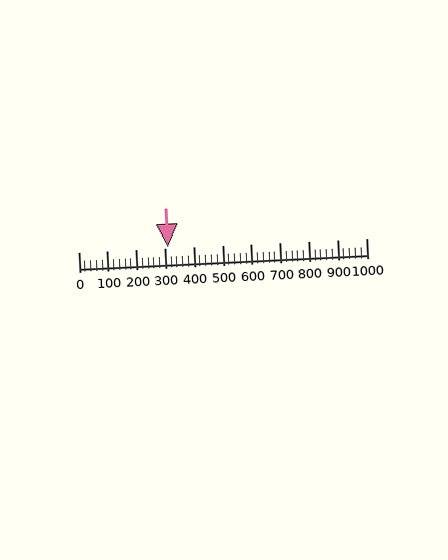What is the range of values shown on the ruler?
The ruler shows values from 0 to 1000.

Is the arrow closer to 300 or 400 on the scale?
The arrow is closer to 300.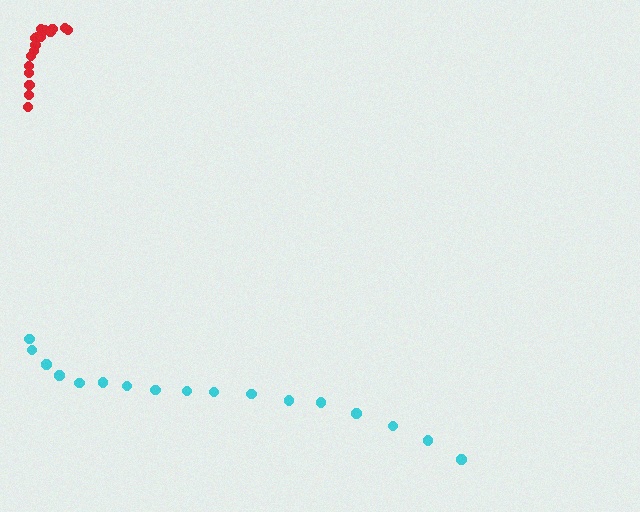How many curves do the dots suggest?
There are 2 distinct paths.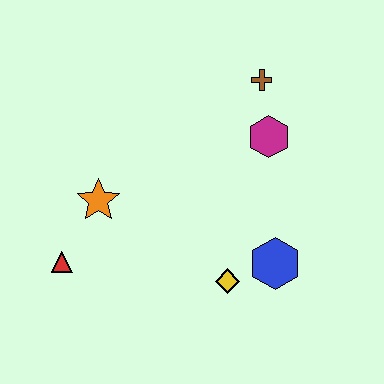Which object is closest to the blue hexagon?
The yellow diamond is closest to the blue hexagon.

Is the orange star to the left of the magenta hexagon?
Yes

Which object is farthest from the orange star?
The brown cross is farthest from the orange star.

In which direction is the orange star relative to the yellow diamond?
The orange star is to the left of the yellow diamond.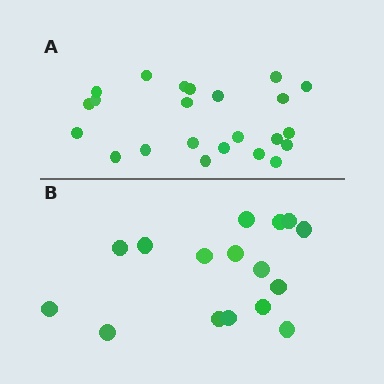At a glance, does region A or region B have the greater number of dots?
Region A (the top region) has more dots.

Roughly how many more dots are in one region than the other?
Region A has roughly 8 or so more dots than region B.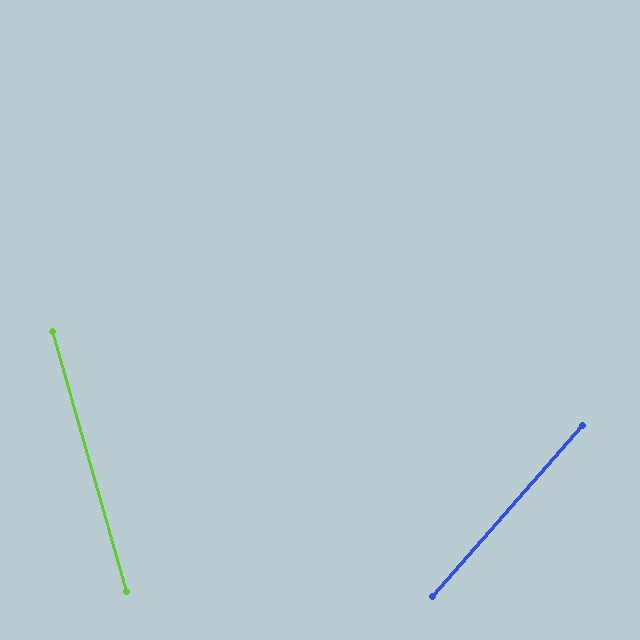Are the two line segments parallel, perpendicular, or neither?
Neither parallel nor perpendicular — they differ by about 57°.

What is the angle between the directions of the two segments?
Approximately 57 degrees.